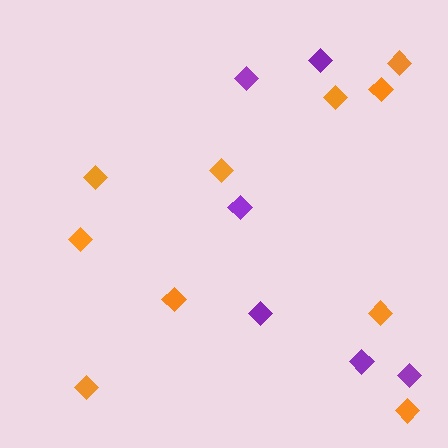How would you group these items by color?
There are 2 groups: one group of purple diamonds (6) and one group of orange diamonds (10).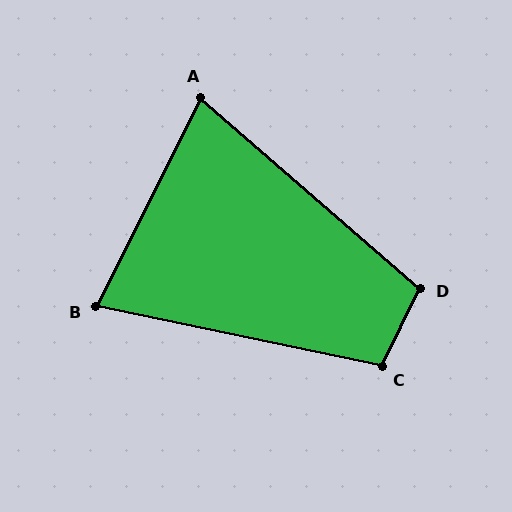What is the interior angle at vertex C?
Approximately 104 degrees (obtuse).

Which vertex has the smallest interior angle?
B, at approximately 75 degrees.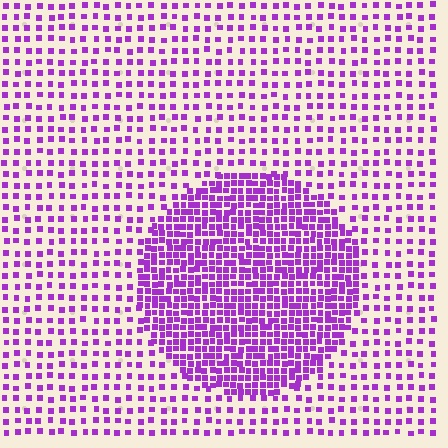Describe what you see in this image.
The image contains small purple elements arranged at two different densities. A circle-shaped region is visible where the elements are more densely packed than the surrounding area.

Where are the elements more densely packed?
The elements are more densely packed inside the circle boundary.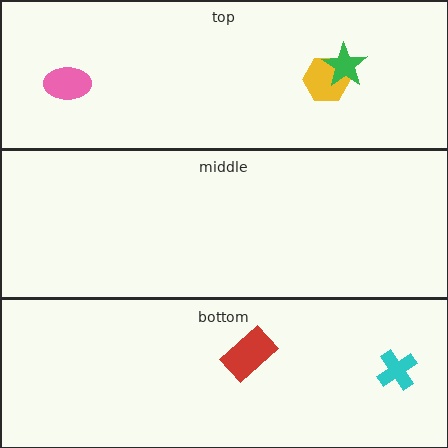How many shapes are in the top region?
3.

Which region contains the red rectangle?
The bottom region.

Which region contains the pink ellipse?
The top region.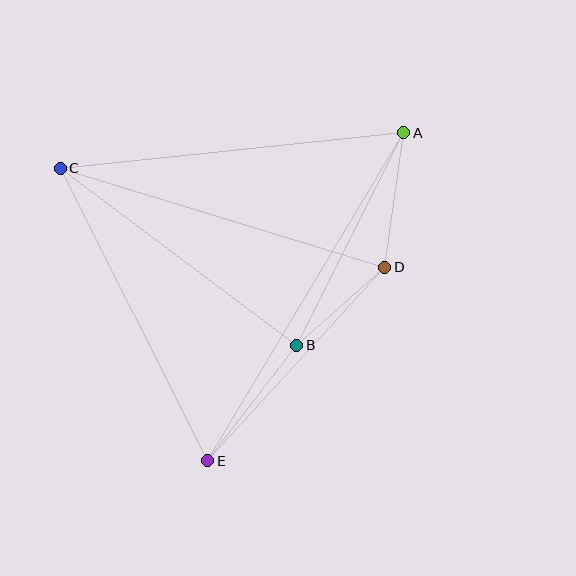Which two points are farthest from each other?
Points A and E are farthest from each other.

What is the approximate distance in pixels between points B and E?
The distance between B and E is approximately 146 pixels.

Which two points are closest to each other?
Points B and D are closest to each other.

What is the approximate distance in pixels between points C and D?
The distance between C and D is approximately 339 pixels.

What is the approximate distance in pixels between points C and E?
The distance between C and E is approximately 327 pixels.